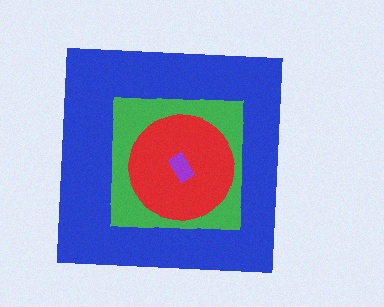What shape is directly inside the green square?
The red circle.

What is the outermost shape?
The blue square.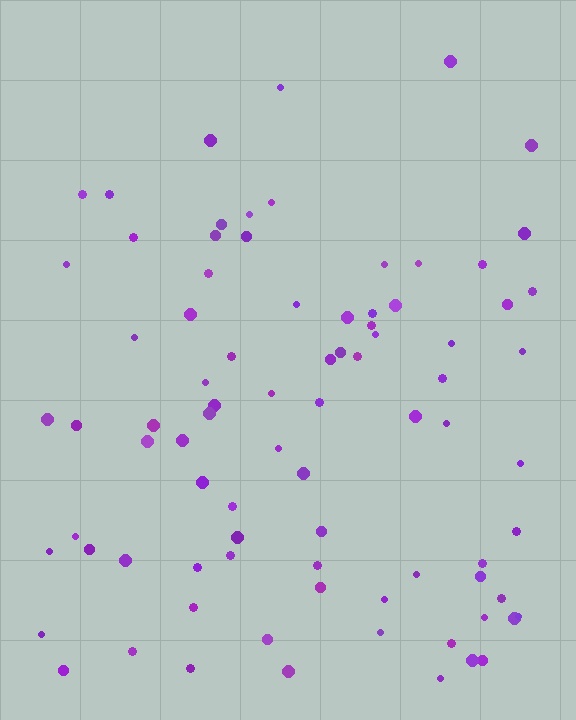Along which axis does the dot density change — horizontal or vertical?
Vertical.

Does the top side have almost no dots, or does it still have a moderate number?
Still a moderate number, just noticeably fewer than the bottom.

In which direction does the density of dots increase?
From top to bottom, with the bottom side densest.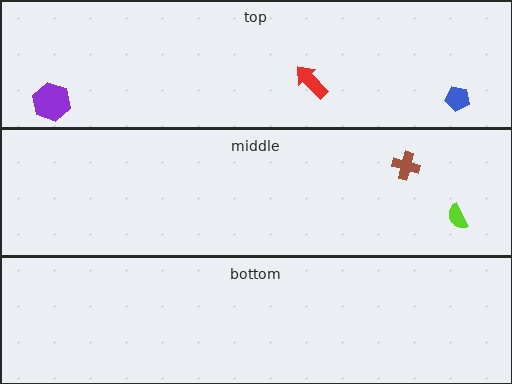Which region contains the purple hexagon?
The top region.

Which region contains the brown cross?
The middle region.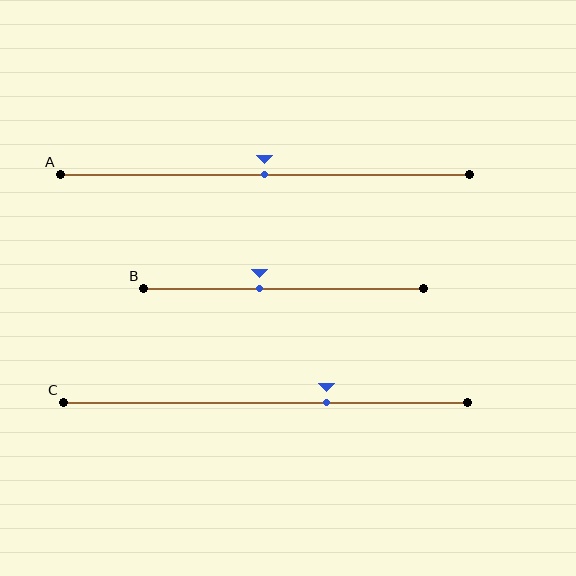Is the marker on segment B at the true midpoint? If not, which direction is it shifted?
No, the marker on segment B is shifted to the left by about 8% of the segment length.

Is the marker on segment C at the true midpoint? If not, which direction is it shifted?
No, the marker on segment C is shifted to the right by about 15% of the segment length.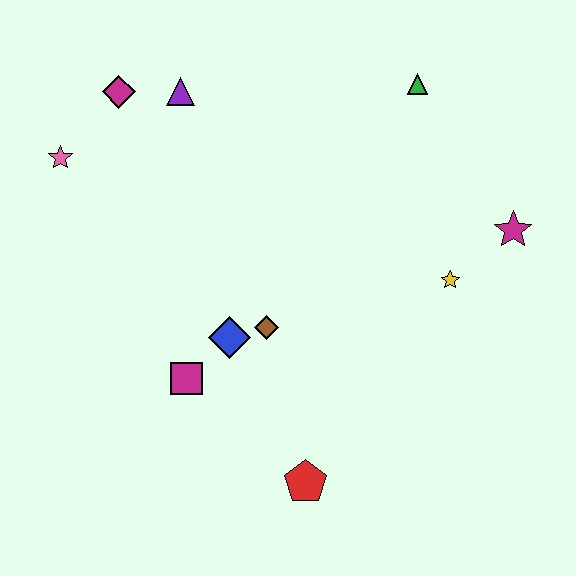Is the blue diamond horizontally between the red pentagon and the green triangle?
No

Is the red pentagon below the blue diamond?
Yes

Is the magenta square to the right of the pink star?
Yes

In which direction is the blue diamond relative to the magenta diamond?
The blue diamond is below the magenta diamond.